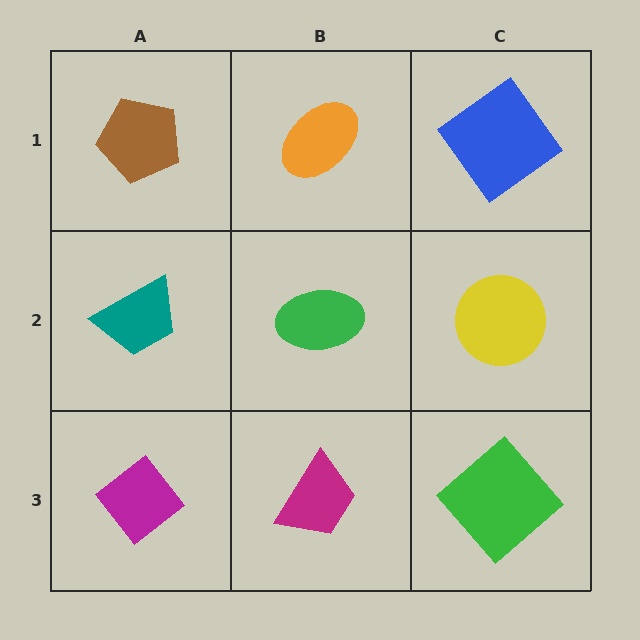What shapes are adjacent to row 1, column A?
A teal trapezoid (row 2, column A), an orange ellipse (row 1, column B).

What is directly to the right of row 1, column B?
A blue diamond.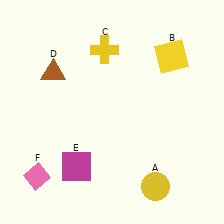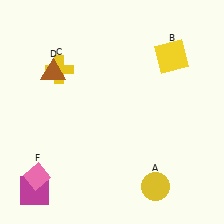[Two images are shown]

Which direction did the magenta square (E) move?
The magenta square (E) moved left.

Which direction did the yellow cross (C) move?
The yellow cross (C) moved left.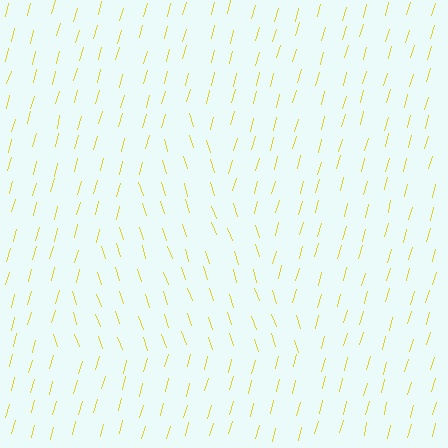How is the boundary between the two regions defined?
The boundary is defined purely by a change in line orientation (approximately 34 degrees difference). All lines are the same color and thickness.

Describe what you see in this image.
The image is filled with small yellow line segments. A triangle region in the image has lines oriented differently from the surrounding lines, creating a visible texture boundary.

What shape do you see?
I see a triangle.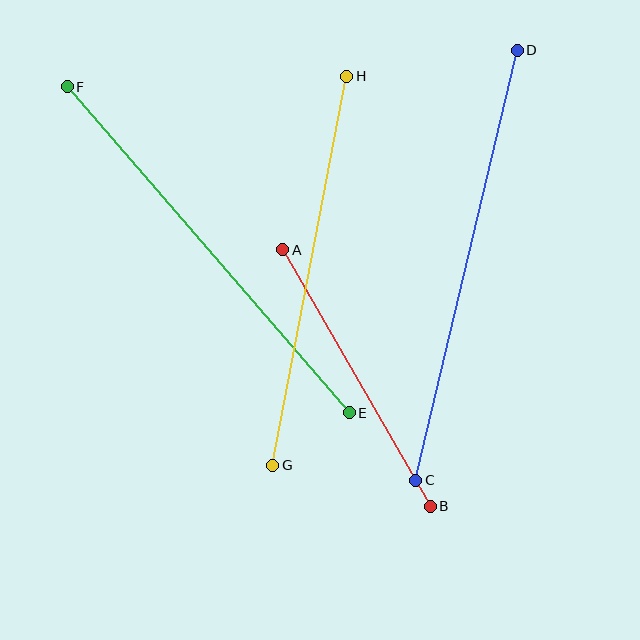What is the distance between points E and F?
The distance is approximately 431 pixels.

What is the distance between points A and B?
The distance is approximately 296 pixels.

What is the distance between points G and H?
The distance is approximately 396 pixels.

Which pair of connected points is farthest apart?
Points C and D are farthest apart.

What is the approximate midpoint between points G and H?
The midpoint is at approximately (310, 271) pixels.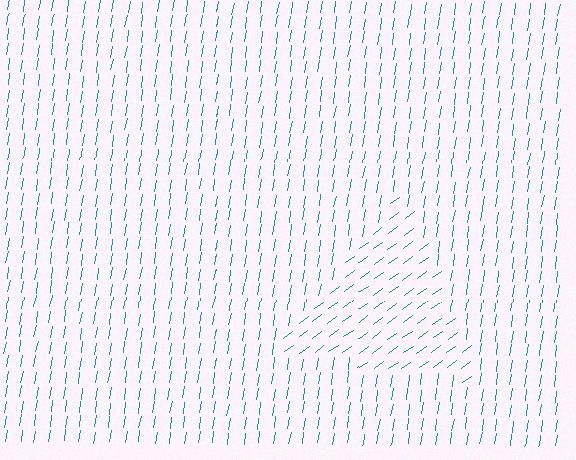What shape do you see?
I see a triangle.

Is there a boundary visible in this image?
Yes, there is a texture boundary formed by a change in line orientation.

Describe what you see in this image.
The image is filled with small teal line segments. A triangle region in the image has lines oriented differently from the surrounding lines, creating a visible texture boundary.